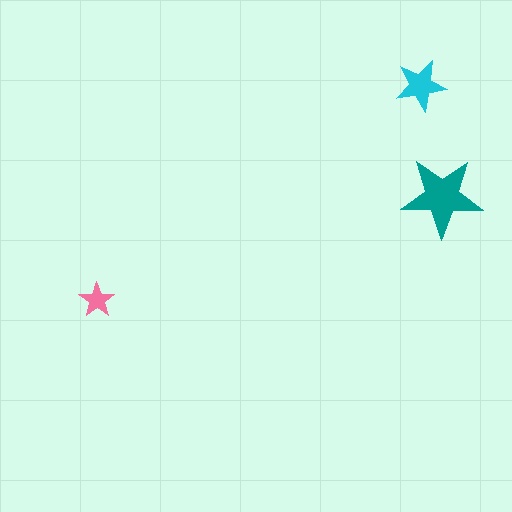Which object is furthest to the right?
The teal star is rightmost.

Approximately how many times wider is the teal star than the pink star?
About 2.5 times wider.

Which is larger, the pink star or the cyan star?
The cyan one.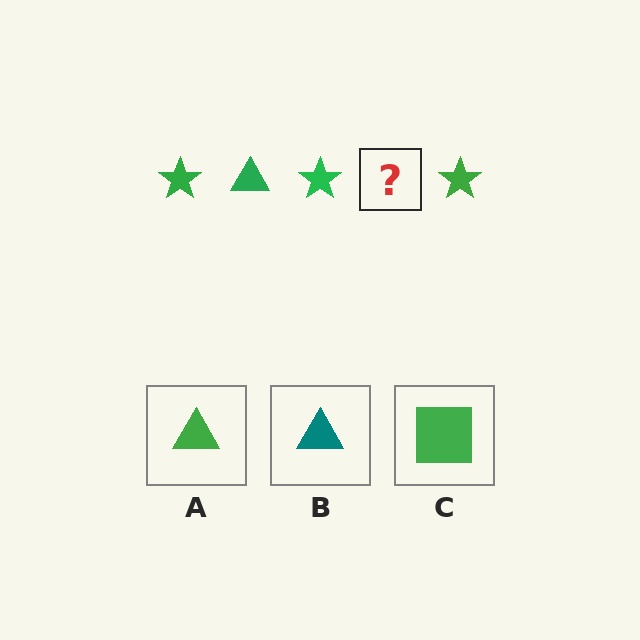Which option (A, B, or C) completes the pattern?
A.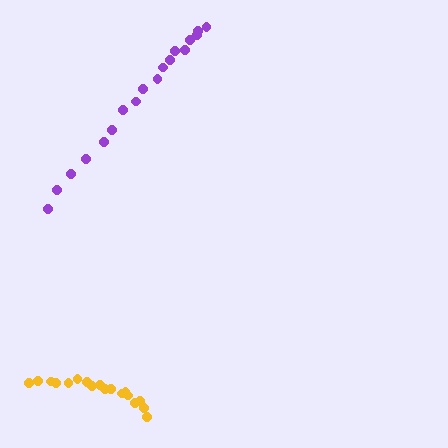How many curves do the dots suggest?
There are 2 distinct paths.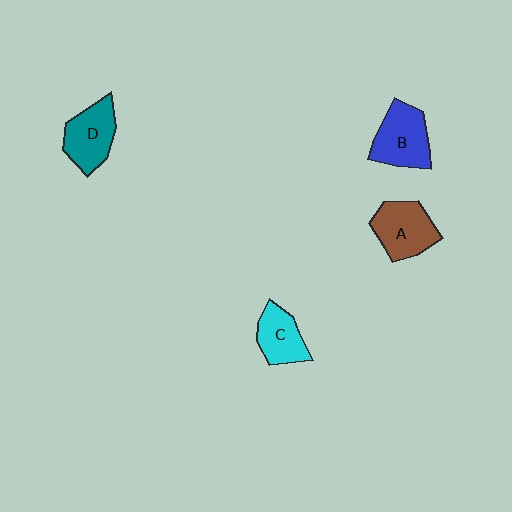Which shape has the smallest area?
Shape C (cyan).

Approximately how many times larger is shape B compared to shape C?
Approximately 1.3 times.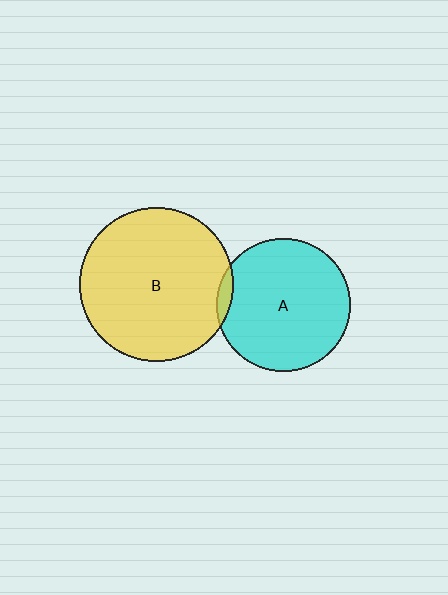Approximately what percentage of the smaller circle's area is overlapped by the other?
Approximately 5%.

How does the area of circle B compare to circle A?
Approximately 1.3 times.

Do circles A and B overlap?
Yes.